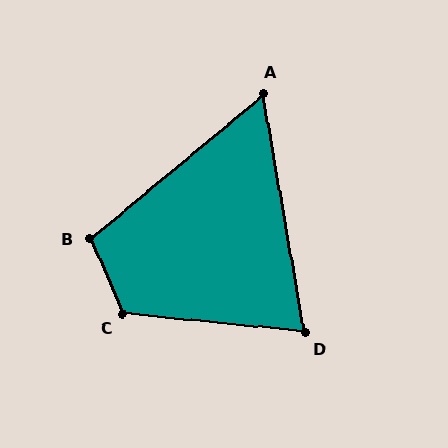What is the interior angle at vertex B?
Approximately 106 degrees (obtuse).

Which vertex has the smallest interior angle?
A, at approximately 60 degrees.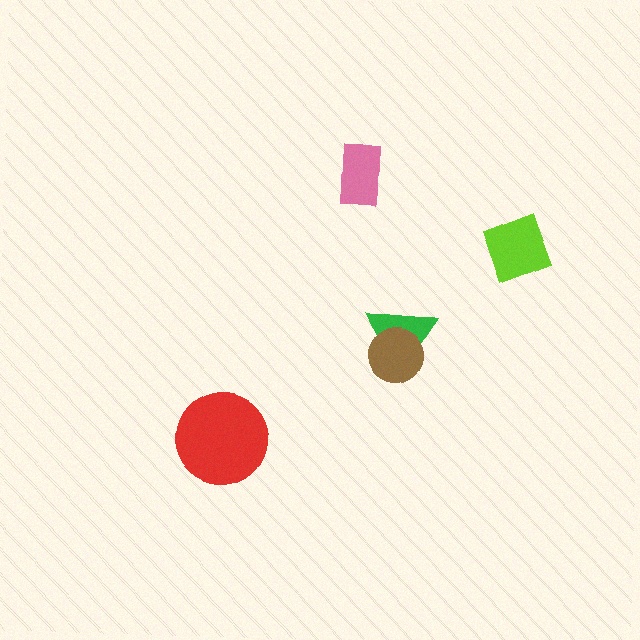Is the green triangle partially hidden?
Yes, it is partially covered by another shape.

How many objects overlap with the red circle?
0 objects overlap with the red circle.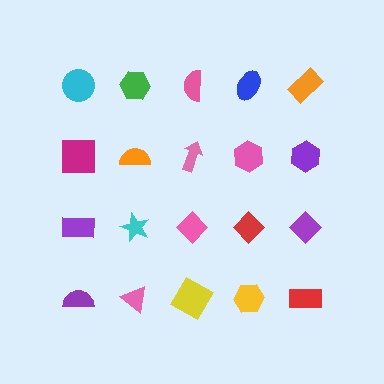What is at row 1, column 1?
A cyan circle.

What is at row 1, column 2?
A green hexagon.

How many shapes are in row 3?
5 shapes.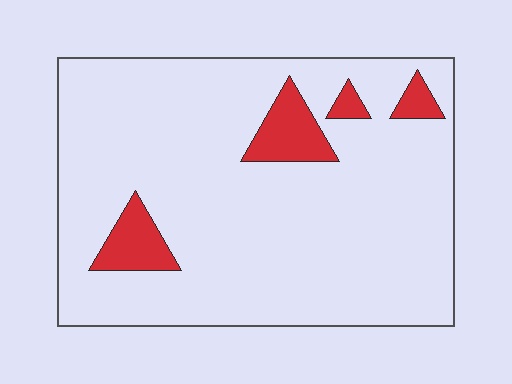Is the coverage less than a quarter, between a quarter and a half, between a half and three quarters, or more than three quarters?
Less than a quarter.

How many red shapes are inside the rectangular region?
4.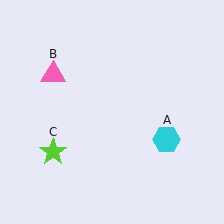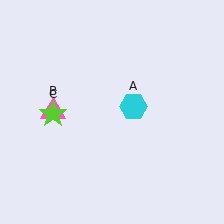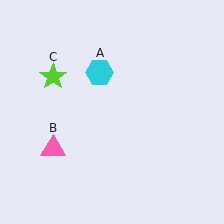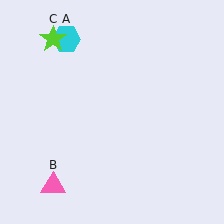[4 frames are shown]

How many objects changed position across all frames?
3 objects changed position: cyan hexagon (object A), pink triangle (object B), lime star (object C).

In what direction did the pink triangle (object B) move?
The pink triangle (object B) moved down.